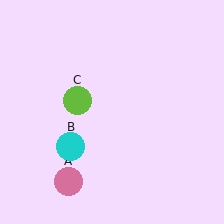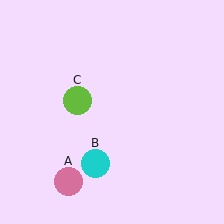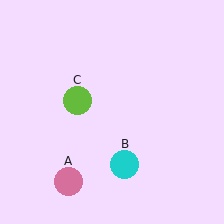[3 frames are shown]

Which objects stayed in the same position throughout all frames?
Pink circle (object A) and lime circle (object C) remained stationary.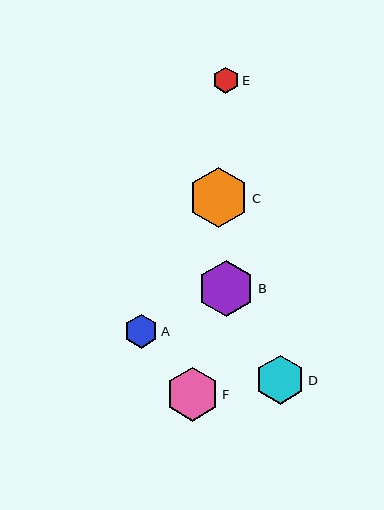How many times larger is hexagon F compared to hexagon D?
Hexagon F is approximately 1.1 times the size of hexagon D.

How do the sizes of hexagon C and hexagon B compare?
Hexagon C and hexagon B are approximately the same size.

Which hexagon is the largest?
Hexagon C is the largest with a size of approximately 61 pixels.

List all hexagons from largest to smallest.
From largest to smallest: C, B, F, D, A, E.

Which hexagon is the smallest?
Hexagon E is the smallest with a size of approximately 26 pixels.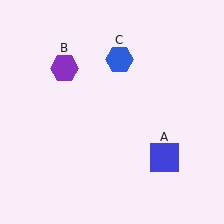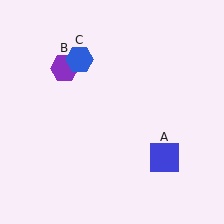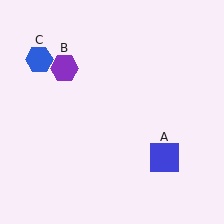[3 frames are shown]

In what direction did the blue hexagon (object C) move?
The blue hexagon (object C) moved left.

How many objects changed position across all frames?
1 object changed position: blue hexagon (object C).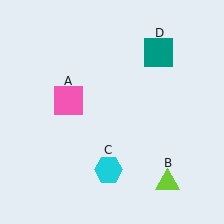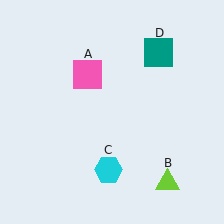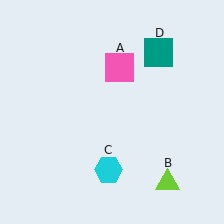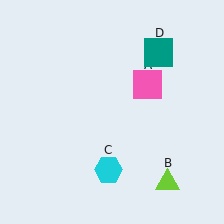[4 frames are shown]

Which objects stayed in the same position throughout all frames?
Lime triangle (object B) and cyan hexagon (object C) and teal square (object D) remained stationary.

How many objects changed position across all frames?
1 object changed position: pink square (object A).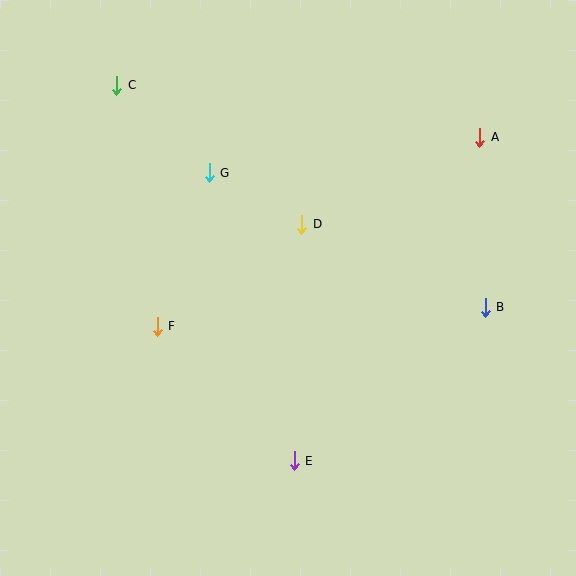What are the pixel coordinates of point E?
Point E is at (294, 461).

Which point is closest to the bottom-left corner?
Point F is closest to the bottom-left corner.